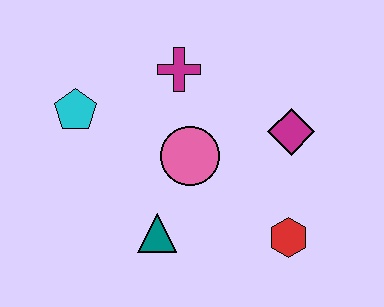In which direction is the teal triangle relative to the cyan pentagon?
The teal triangle is below the cyan pentagon.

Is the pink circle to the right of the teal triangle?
Yes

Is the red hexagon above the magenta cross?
No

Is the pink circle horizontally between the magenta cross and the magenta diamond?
Yes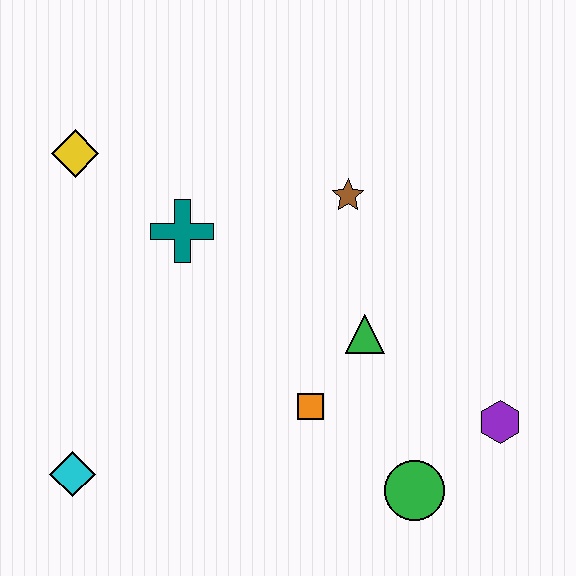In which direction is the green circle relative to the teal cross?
The green circle is below the teal cross.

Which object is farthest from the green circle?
The yellow diamond is farthest from the green circle.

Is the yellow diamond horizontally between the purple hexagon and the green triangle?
No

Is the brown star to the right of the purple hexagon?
No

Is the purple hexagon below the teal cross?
Yes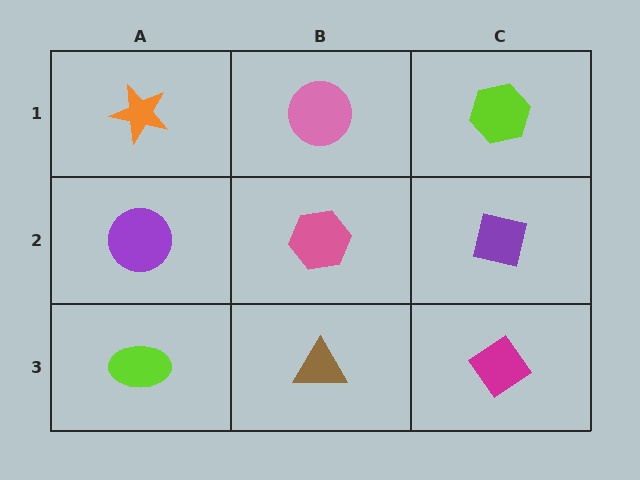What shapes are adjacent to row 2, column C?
A lime hexagon (row 1, column C), a magenta diamond (row 3, column C), a pink hexagon (row 2, column B).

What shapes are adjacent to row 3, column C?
A purple square (row 2, column C), a brown triangle (row 3, column B).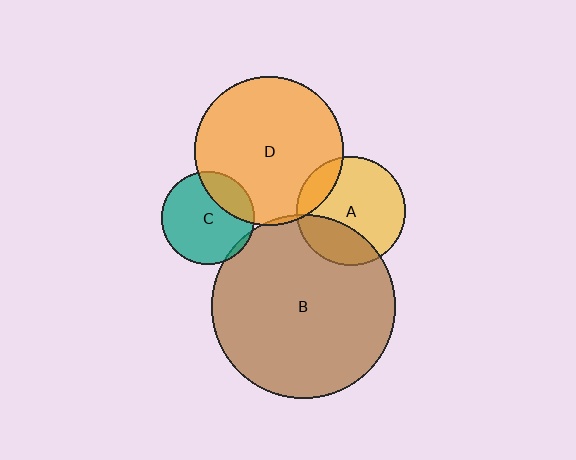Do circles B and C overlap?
Yes.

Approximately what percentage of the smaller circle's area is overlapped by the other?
Approximately 5%.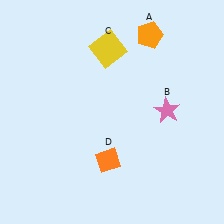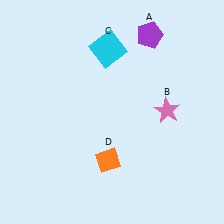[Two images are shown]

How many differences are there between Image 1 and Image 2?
There are 2 differences between the two images.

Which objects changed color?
A changed from orange to purple. C changed from yellow to cyan.